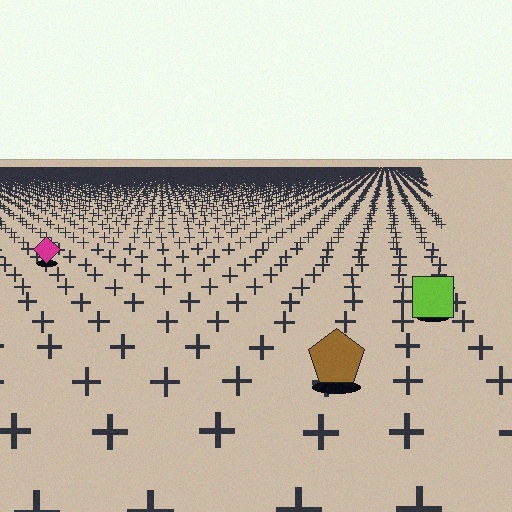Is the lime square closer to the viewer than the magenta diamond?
Yes. The lime square is closer — you can tell from the texture gradient: the ground texture is coarser near it.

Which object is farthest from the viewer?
The magenta diamond is farthest from the viewer. It appears smaller and the ground texture around it is denser.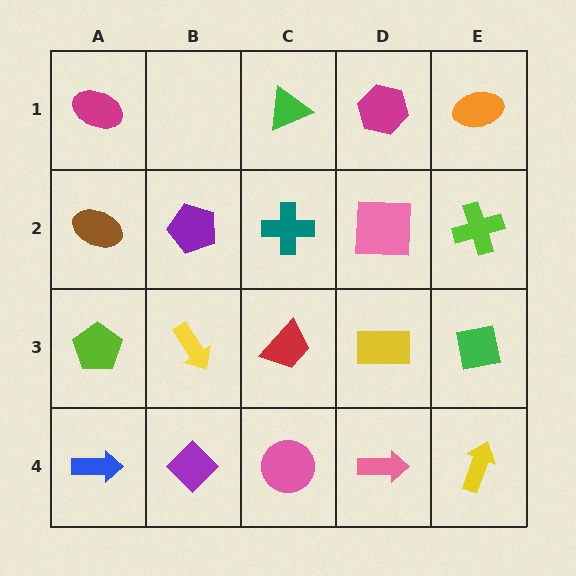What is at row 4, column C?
A pink circle.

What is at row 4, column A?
A blue arrow.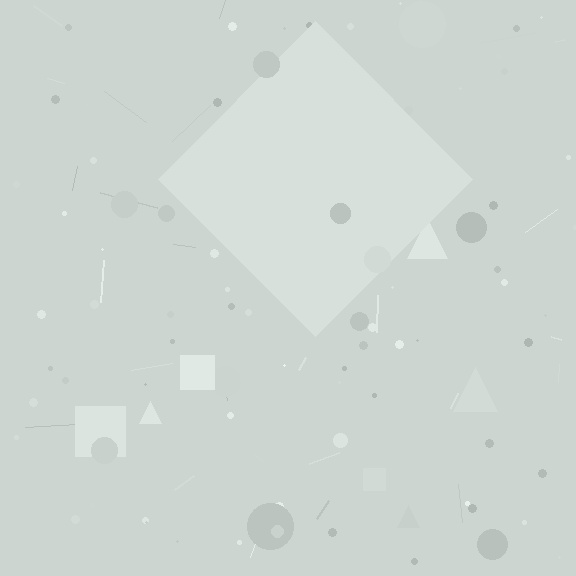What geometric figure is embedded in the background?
A diamond is embedded in the background.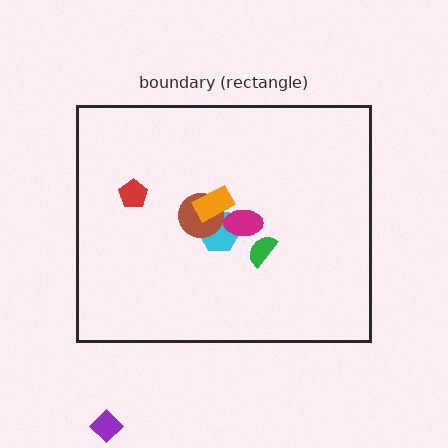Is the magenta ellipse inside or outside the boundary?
Inside.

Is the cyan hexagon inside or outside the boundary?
Inside.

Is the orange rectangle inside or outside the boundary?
Inside.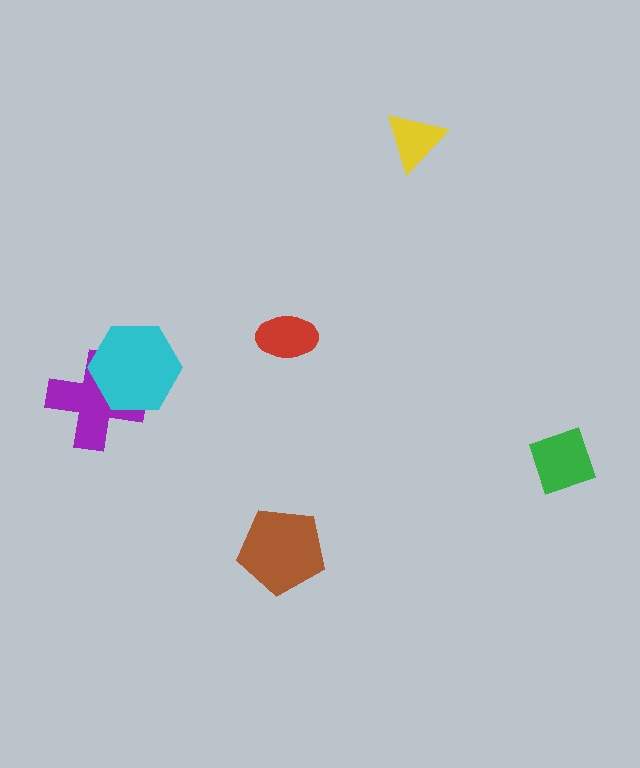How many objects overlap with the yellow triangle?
0 objects overlap with the yellow triangle.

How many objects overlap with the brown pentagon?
0 objects overlap with the brown pentagon.